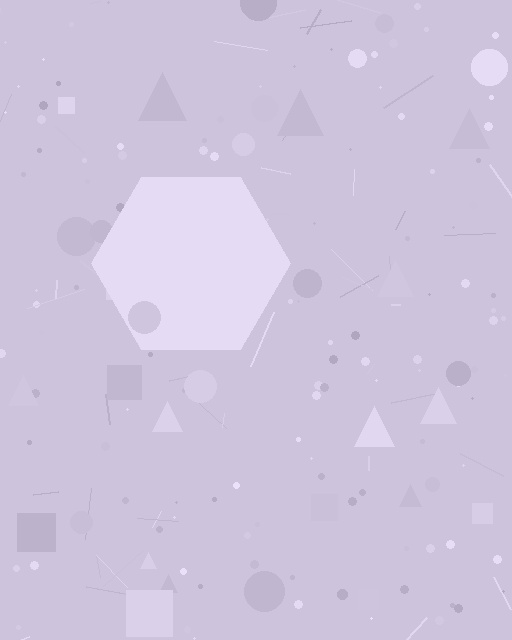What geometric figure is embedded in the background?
A hexagon is embedded in the background.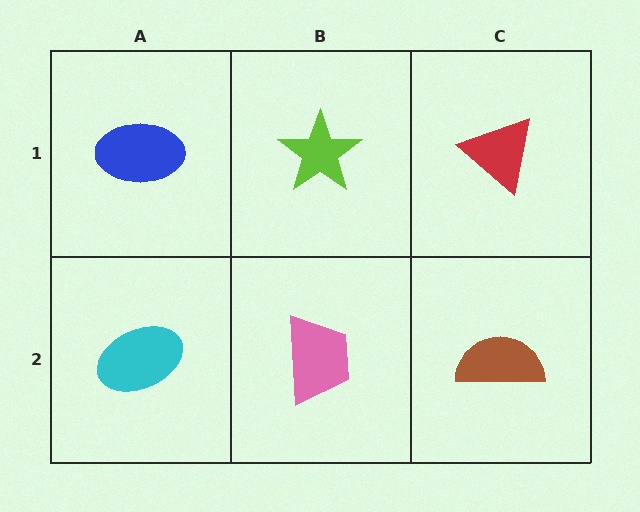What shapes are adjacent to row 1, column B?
A pink trapezoid (row 2, column B), a blue ellipse (row 1, column A), a red triangle (row 1, column C).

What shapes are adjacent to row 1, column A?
A cyan ellipse (row 2, column A), a lime star (row 1, column B).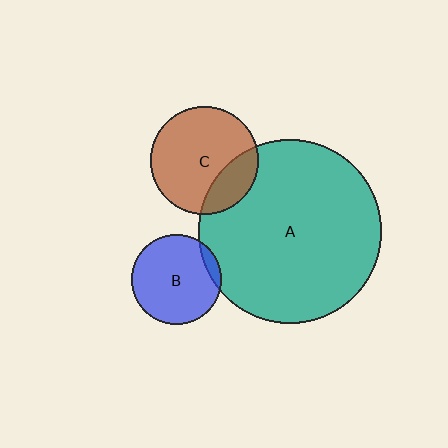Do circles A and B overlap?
Yes.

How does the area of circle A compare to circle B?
Approximately 4.1 times.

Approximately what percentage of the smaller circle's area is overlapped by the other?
Approximately 10%.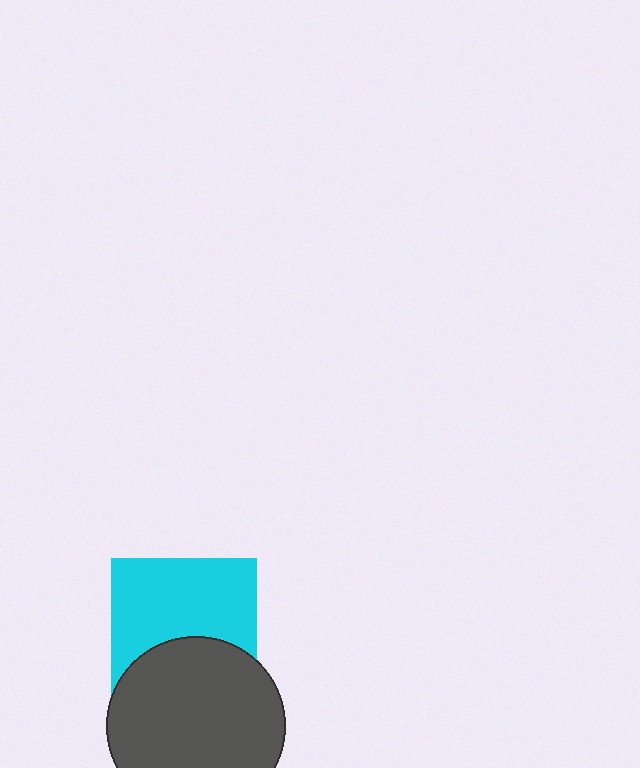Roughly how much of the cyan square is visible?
About half of it is visible (roughly 61%).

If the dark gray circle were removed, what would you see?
You would see the complete cyan square.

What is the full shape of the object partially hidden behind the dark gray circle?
The partially hidden object is a cyan square.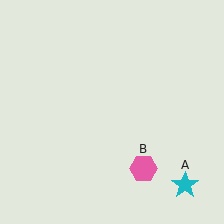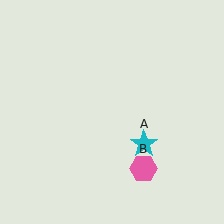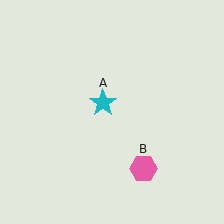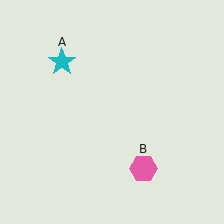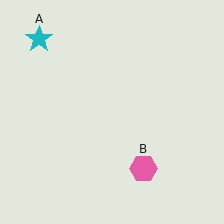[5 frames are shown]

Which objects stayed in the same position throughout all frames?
Pink hexagon (object B) remained stationary.